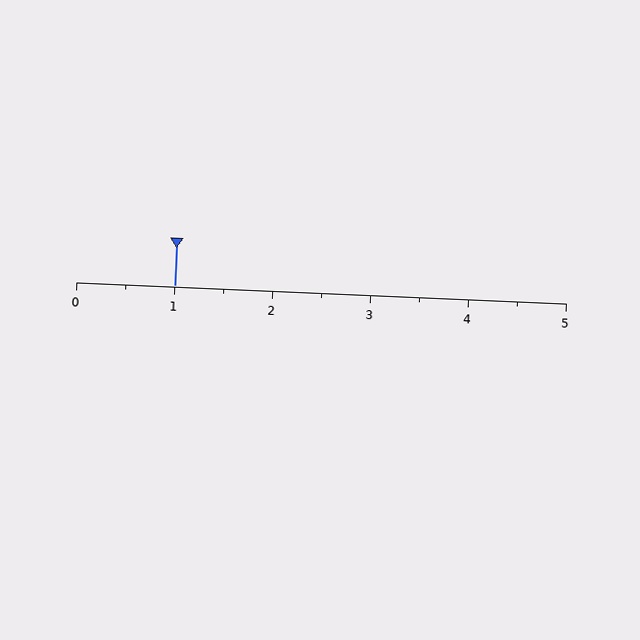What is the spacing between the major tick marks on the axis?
The major ticks are spaced 1 apart.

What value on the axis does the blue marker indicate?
The marker indicates approximately 1.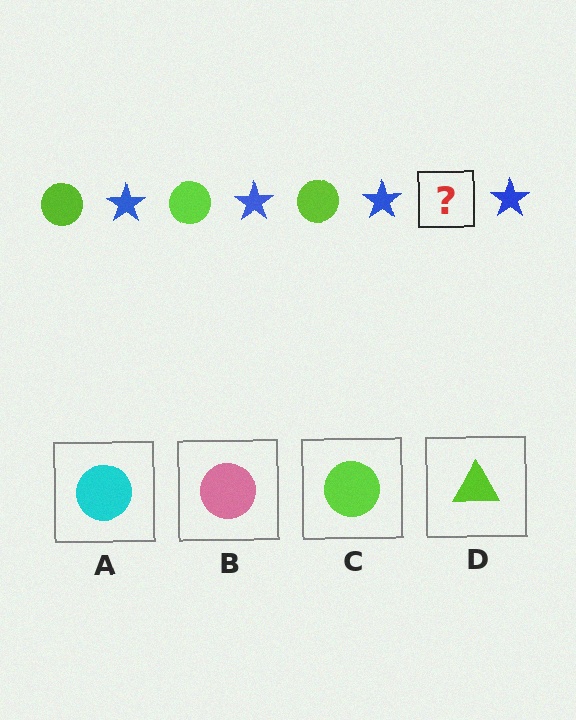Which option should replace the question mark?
Option C.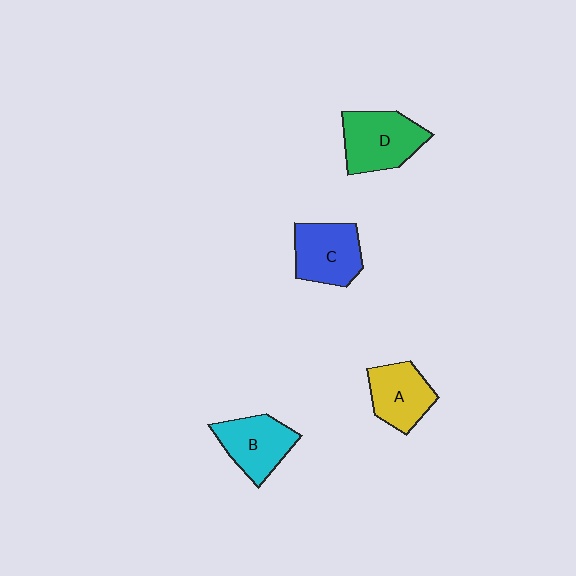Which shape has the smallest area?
Shape A (yellow).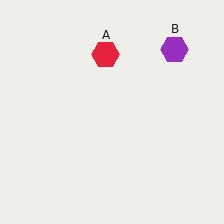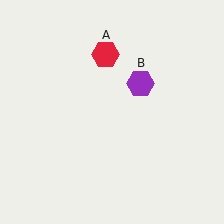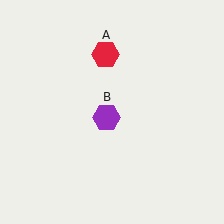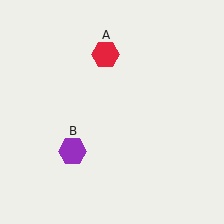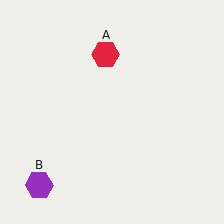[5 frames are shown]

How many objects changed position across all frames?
1 object changed position: purple hexagon (object B).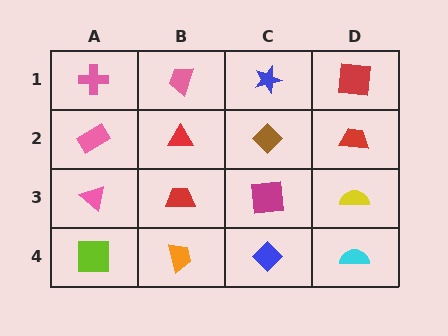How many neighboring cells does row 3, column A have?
3.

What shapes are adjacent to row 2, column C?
A blue star (row 1, column C), a magenta square (row 3, column C), a red triangle (row 2, column B), a red trapezoid (row 2, column D).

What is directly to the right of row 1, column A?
A pink trapezoid.